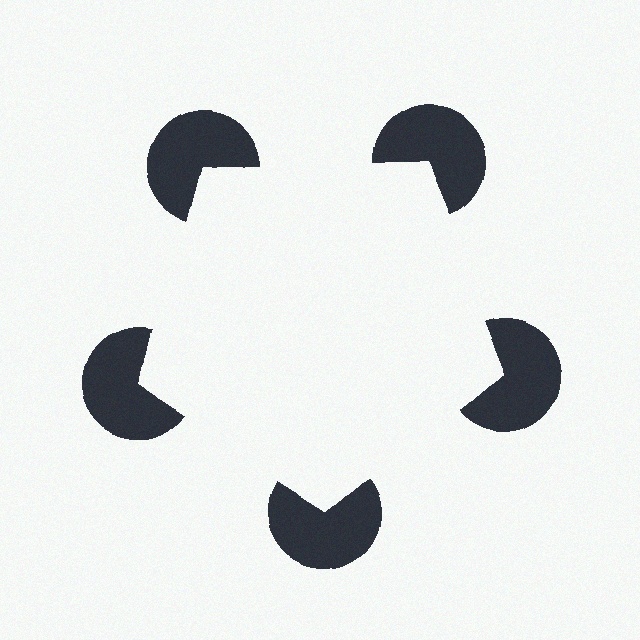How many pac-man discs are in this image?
There are 5 — one at each vertex of the illusory pentagon.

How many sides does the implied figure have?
5 sides.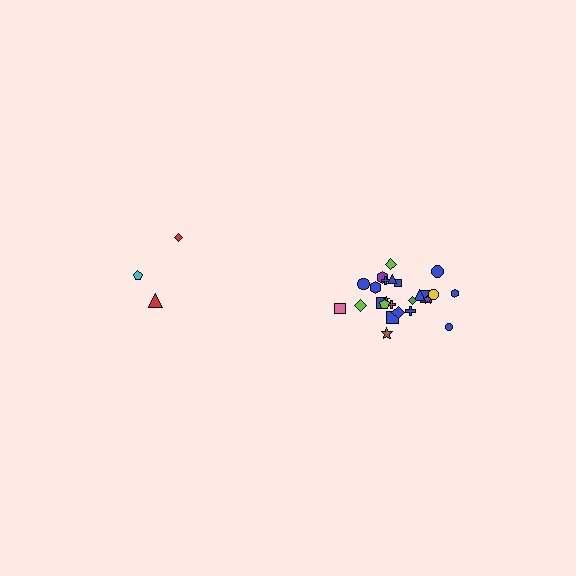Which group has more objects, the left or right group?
The right group.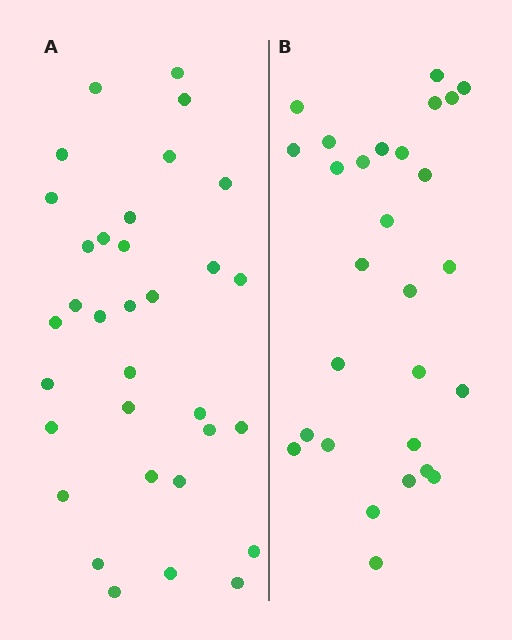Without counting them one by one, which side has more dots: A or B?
Region A (the left region) has more dots.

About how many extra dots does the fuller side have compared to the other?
Region A has about 5 more dots than region B.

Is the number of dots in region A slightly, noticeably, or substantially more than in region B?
Region A has only slightly more — the two regions are fairly close. The ratio is roughly 1.2 to 1.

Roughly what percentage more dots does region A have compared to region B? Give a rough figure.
About 20% more.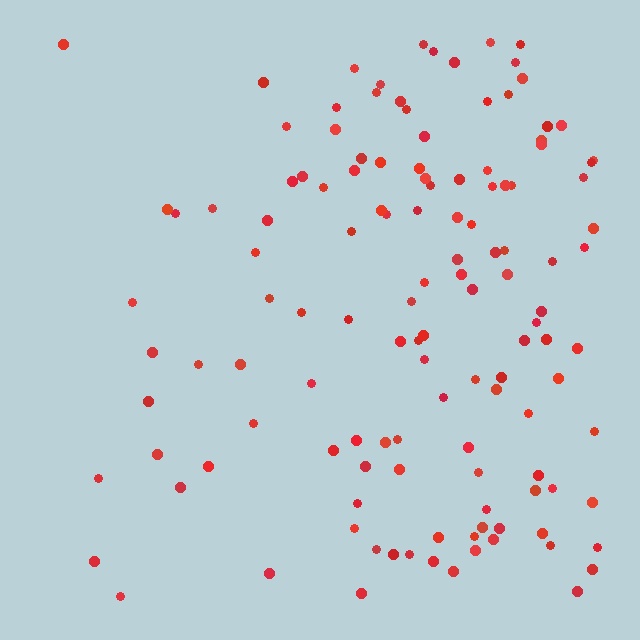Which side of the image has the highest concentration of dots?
The right.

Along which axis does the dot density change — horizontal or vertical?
Horizontal.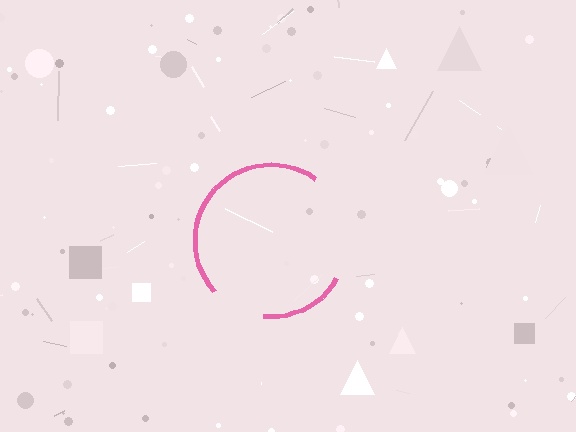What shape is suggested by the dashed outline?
The dashed outline suggests a circle.